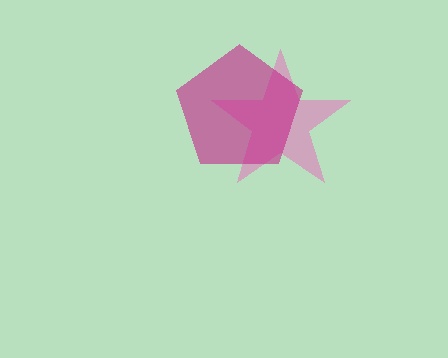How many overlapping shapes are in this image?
There are 2 overlapping shapes in the image.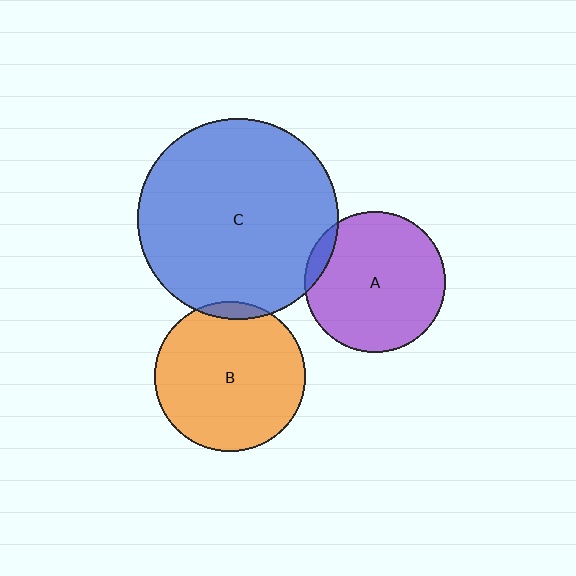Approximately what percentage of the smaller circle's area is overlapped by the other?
Approximately 5%.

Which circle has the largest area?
Circle C (blue).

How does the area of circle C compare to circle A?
Approximately 2.0 times.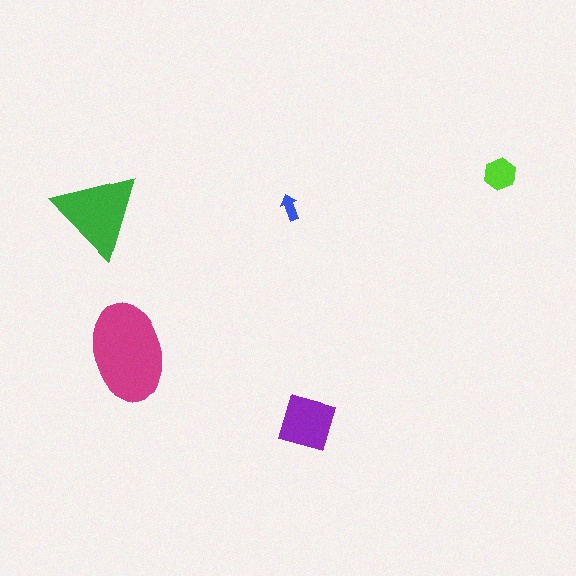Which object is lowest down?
The purple diamond is bottommost.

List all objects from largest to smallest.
The magenta ellipse, the green triangle, the purple diamond, the lime hexagon, the blue arrow.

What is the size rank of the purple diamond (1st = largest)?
3rd.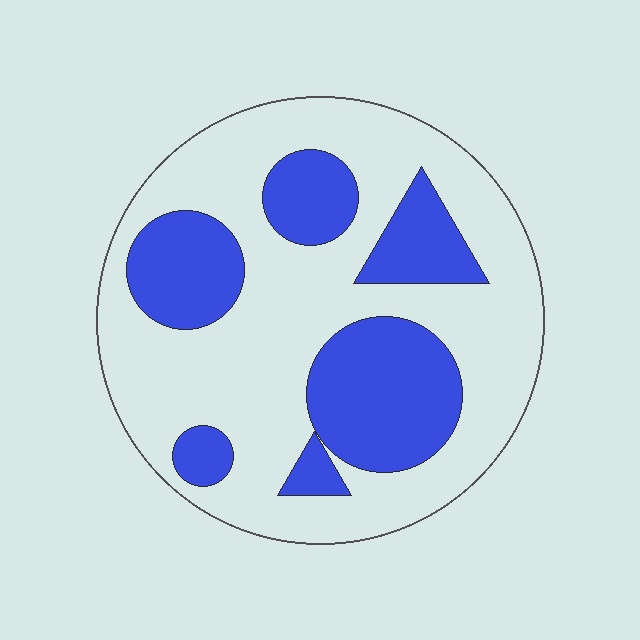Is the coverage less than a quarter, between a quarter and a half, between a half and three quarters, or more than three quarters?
Between a quarter and a half.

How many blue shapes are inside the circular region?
6.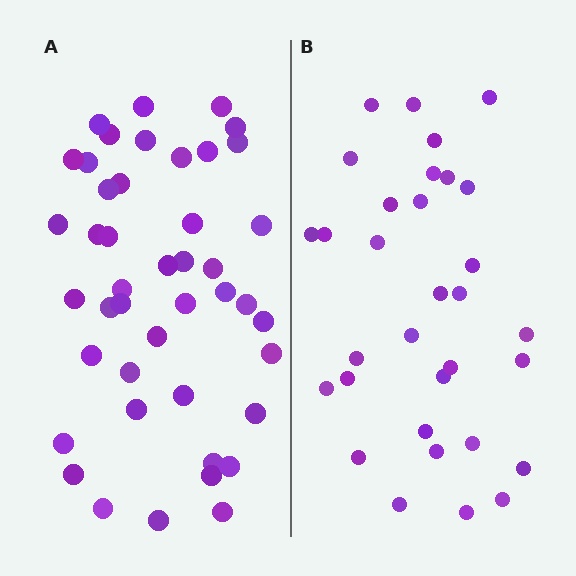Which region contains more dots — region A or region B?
Region A (the left region) has more dots.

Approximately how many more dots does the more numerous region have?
Region A has roughly 12 or so more dots than region B.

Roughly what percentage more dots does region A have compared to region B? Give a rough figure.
About 40% more.